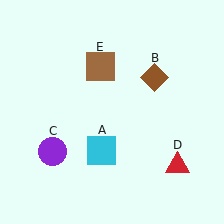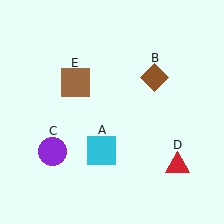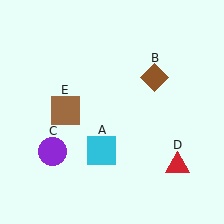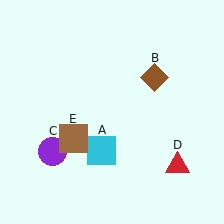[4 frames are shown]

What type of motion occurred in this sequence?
The brown square (object E) rotated counterclockwise around the center of the scene.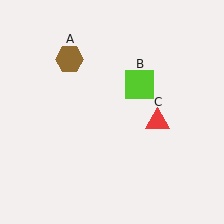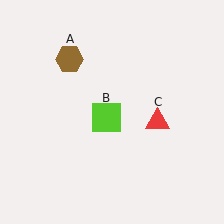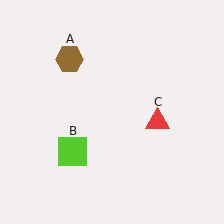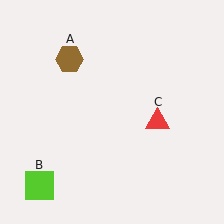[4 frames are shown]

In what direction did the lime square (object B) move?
The lime square (object B) moved down and to the left.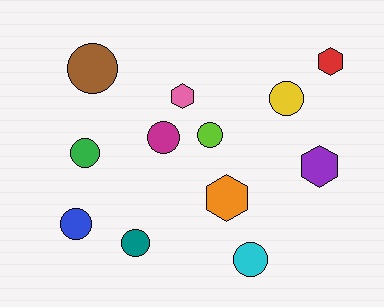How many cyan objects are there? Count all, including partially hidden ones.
There is 1 cyan object.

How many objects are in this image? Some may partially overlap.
There are 12 objects.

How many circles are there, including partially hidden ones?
There are 8 circles.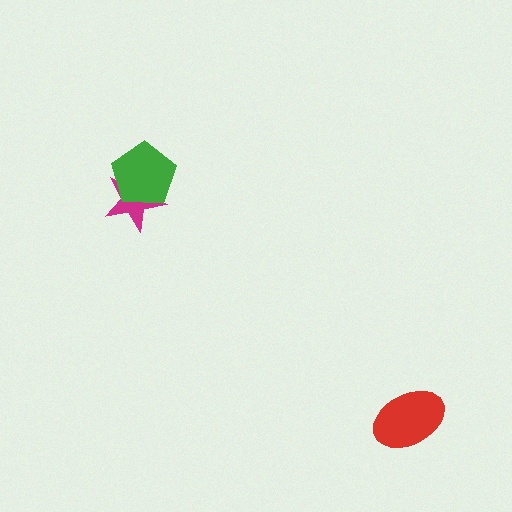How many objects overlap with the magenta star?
1 object overlaps with the magenta star.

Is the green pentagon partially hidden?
No, no other shape covers it.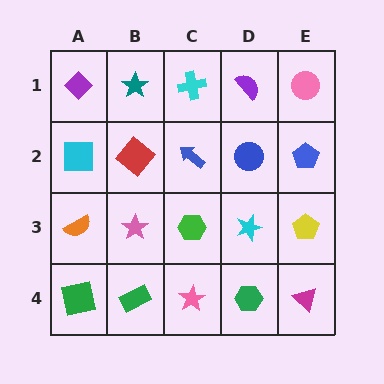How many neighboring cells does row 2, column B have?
4.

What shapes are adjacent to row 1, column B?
A red diamond (row 2, column B), a purple diamond (row 1, column A), a cyan cross (row 1, column C).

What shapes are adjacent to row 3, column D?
A blue circle (row 2, column D), a green hexagon (row 4, column D), a green hexagon (row 3, column C), a yellow pentagon (row 3, column E).